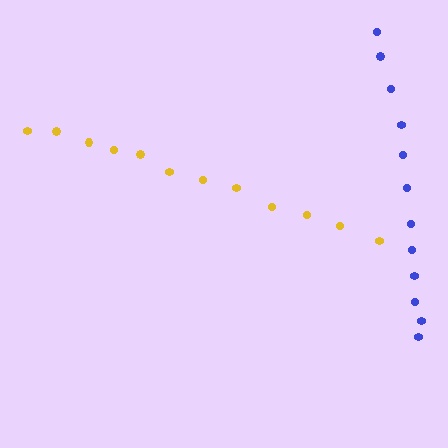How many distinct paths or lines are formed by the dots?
There are 2 distinct paths.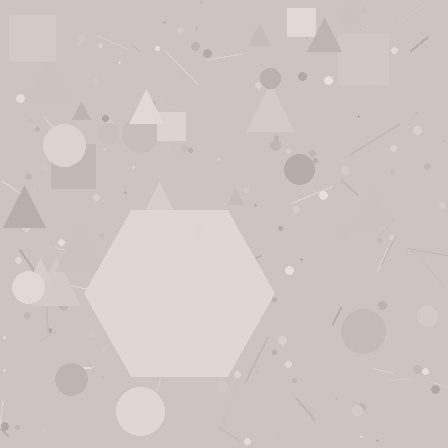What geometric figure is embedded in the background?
A hexagon is embedded in the background.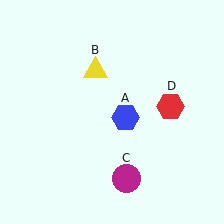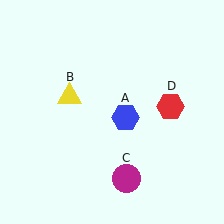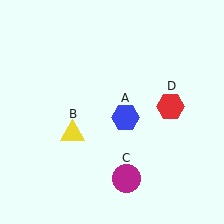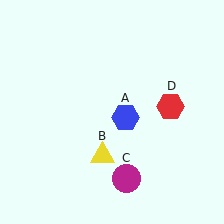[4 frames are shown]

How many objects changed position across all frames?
1 object changed position: yellow triangle (object B).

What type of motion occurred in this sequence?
The yellow triangle (object B) rotated counterclockwise around the center of the scene.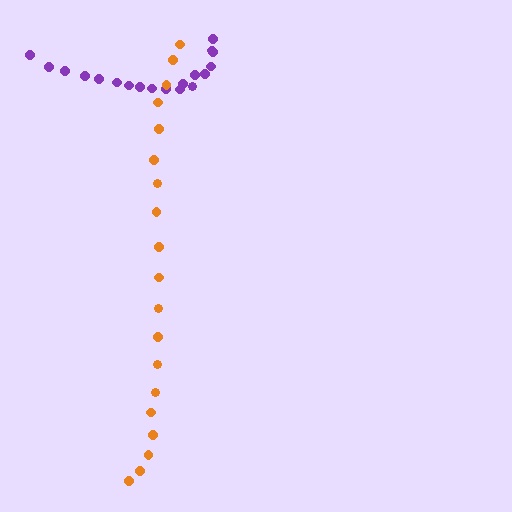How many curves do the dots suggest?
There are 2 distinct paths.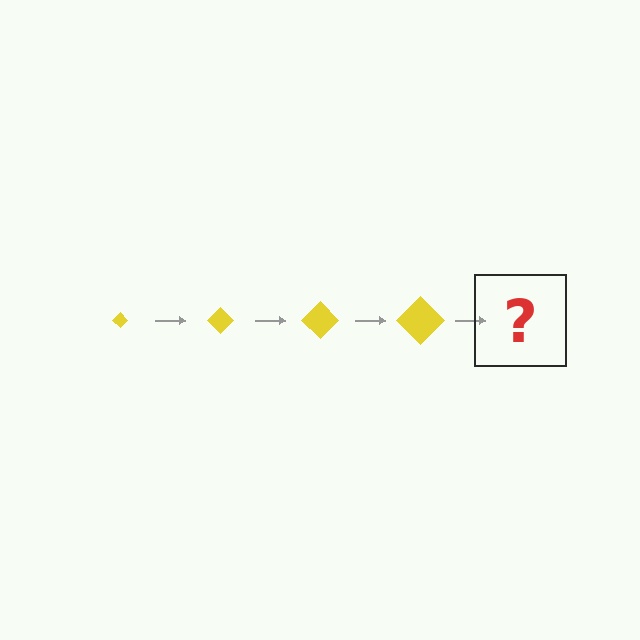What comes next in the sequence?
The next element should be a yellow diamond, larger than the previous one.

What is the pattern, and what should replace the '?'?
The pattern is that the diamond gets progressively larger each step. The '?' should be a yellow diamond, larger than the previous one.